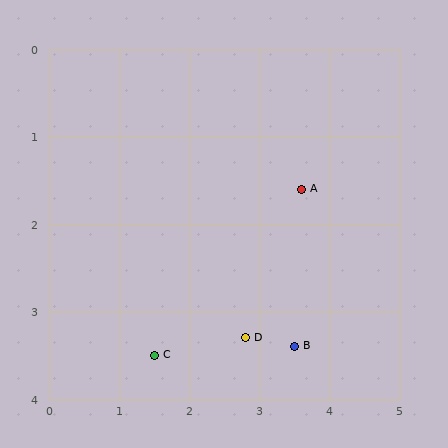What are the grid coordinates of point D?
Point D is at approximately (2.8, 3.3).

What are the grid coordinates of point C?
Point C is at approximately (1.5, 3.5).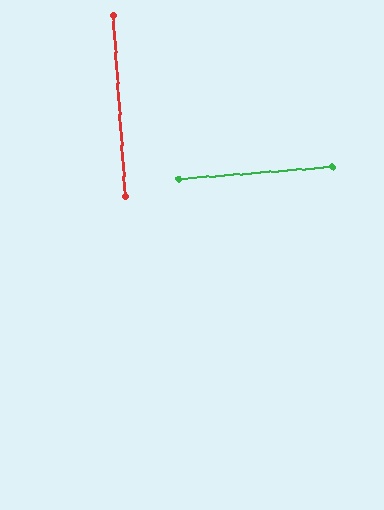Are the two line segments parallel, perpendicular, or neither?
Perpendicular — they meet at approximately 90°.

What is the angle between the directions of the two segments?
Approximately 90 degrees.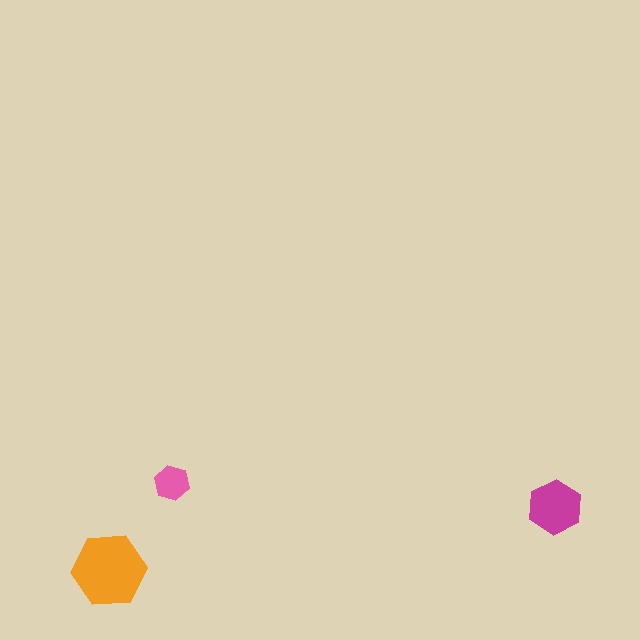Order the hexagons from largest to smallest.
the orange one, the magenta one, the pink one.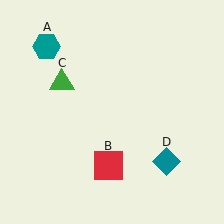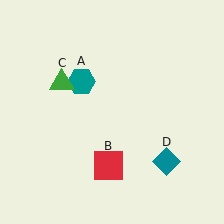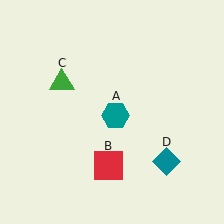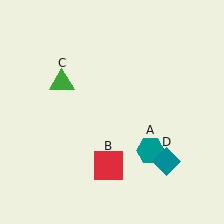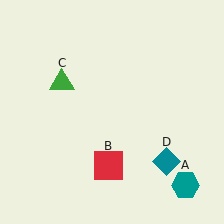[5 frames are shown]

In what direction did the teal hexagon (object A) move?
The teal hexagon (object A) moved down and to the right.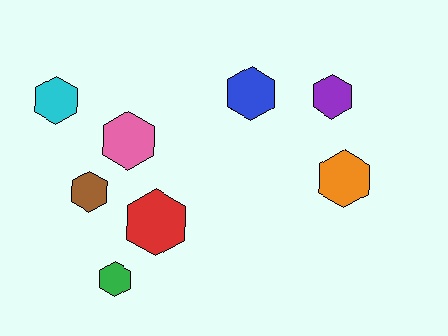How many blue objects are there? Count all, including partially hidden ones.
There is 1 blue object.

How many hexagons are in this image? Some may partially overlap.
There are 8 hexagons.